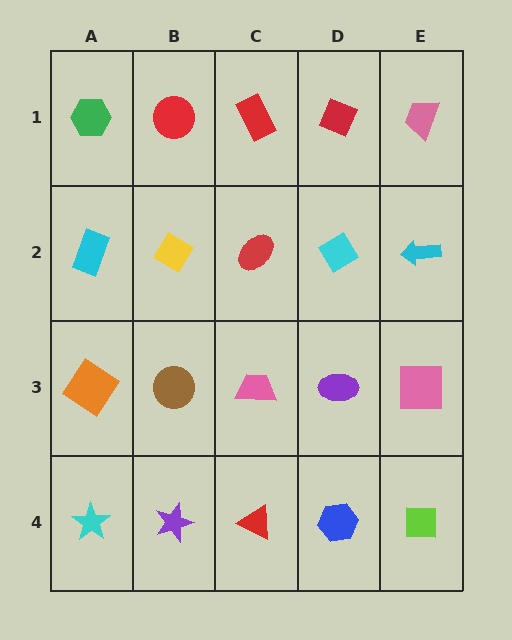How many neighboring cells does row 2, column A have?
3.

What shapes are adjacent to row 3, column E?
A cyan arrow (row 2, column E), a lime square (row 4, column E), a purple ellipse (row 3, column D).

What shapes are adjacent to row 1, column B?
A yellow diamond (row 2, column B), a green hexagon (row 1, column A), a red rectangle (row 1, column C).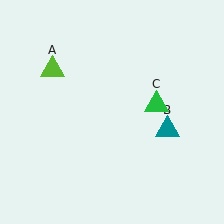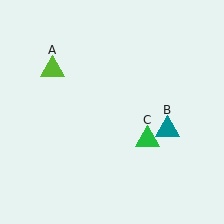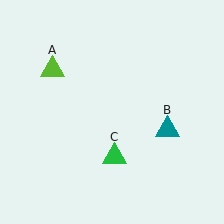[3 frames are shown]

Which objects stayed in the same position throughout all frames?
Lime triangle (object A) and teal triangle (object B) remained stationary.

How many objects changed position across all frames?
1 object changed position: green triangle (object C).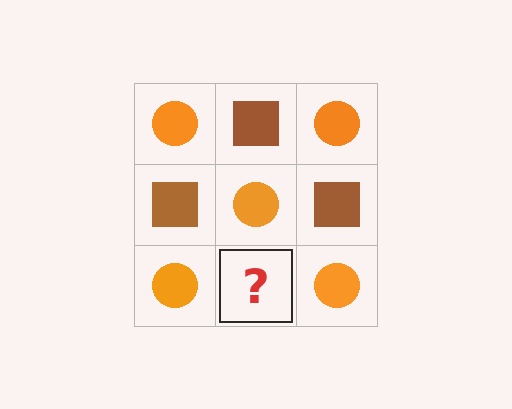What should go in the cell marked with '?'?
The missing cell should contain a brown square.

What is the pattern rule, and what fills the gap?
The rule is that it alternates orange circle and brown square in a checkerboard pattern. The gap should be filled with a brown square.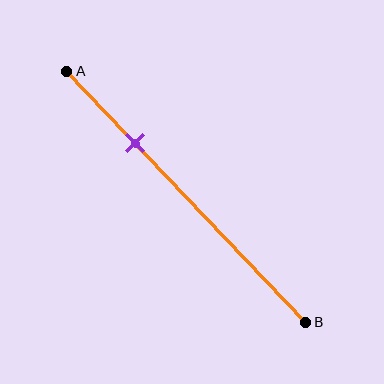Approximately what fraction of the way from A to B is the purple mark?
The purple mark is approximately 30% of the way from A to B.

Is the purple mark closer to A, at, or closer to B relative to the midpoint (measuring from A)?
The purple mark is closer to point A than the midpoint of segment AB.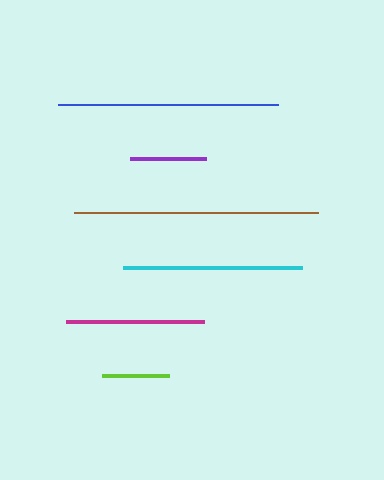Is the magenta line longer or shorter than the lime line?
The magenta line is longer than the lime line.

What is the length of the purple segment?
The purple segment is approximately 76 pixels long.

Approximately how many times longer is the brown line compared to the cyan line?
The brown line is approximately 1.4 times the length of the cyan line.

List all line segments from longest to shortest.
From longest to shortest: brown, blue, cyan, magenta, purple, lime.